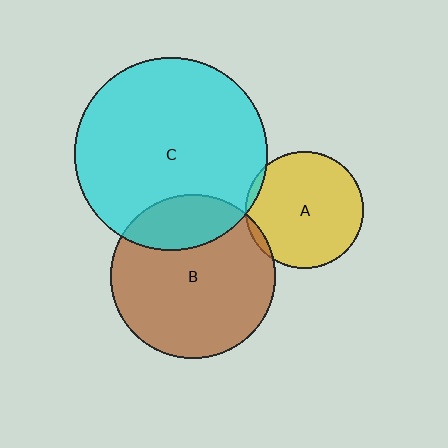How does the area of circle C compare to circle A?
Approximately 2.7 times.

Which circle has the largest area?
Circle C (cyan).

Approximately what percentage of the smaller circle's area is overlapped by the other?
Approximately 5%.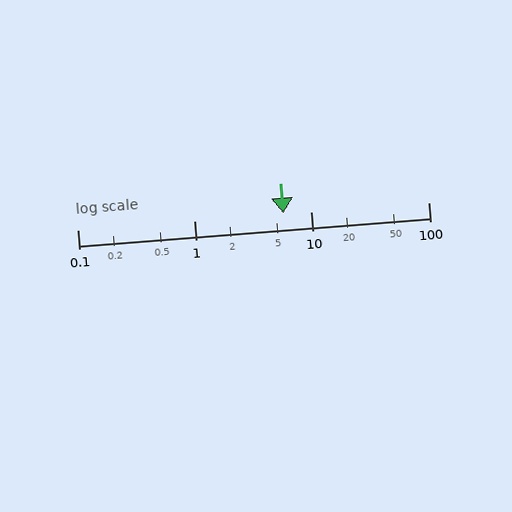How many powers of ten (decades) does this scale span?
The scale spans 3 decades, from 0.1 to 100.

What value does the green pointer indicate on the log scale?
The pointer indicates approximately 5.7.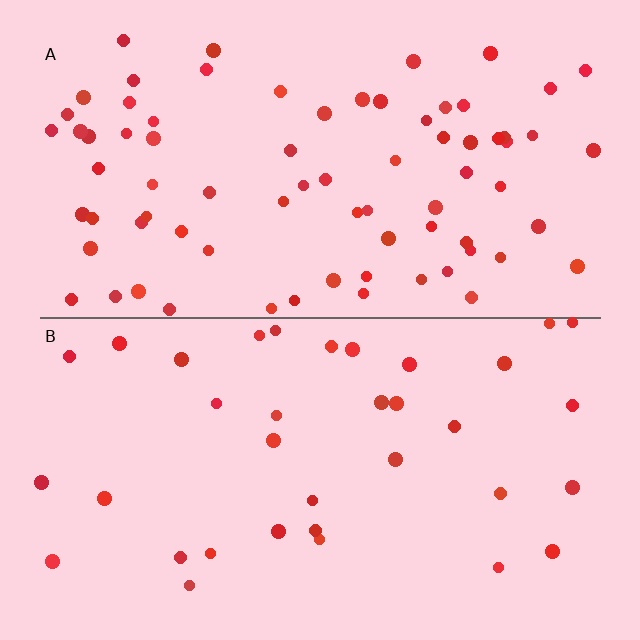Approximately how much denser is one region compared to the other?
Approximately 2.2× — region A over region B.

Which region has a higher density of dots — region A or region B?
A (the top).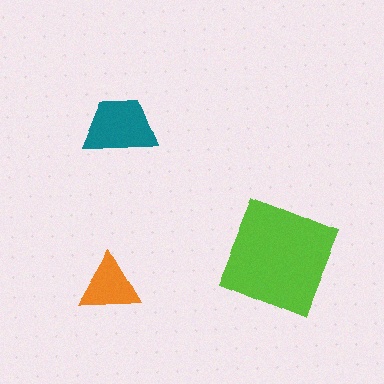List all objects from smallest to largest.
The orange triangle, the teal trapezoid, the lime square.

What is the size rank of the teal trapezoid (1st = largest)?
2nd.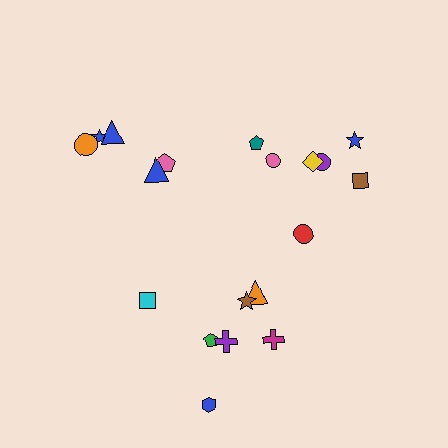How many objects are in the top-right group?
There are 7 objects.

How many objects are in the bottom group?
There are 7 objects.